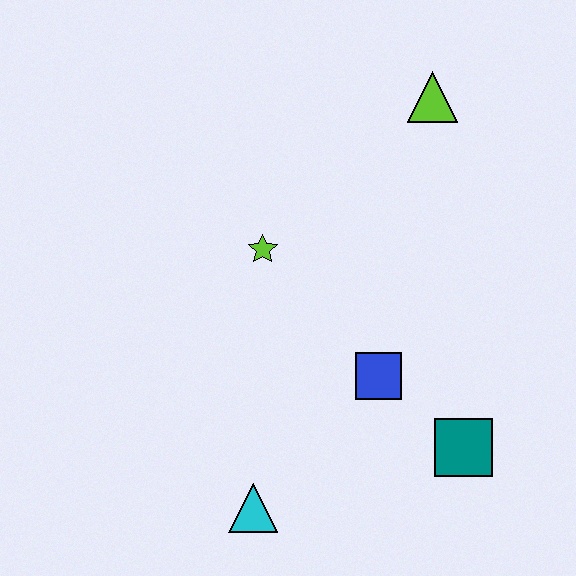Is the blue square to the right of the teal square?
No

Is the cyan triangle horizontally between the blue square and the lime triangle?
No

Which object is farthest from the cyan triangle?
The lime triangle is farthest from the cyan triangle.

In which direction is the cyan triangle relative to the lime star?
The cyan triangle is below the lime star.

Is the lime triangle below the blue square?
No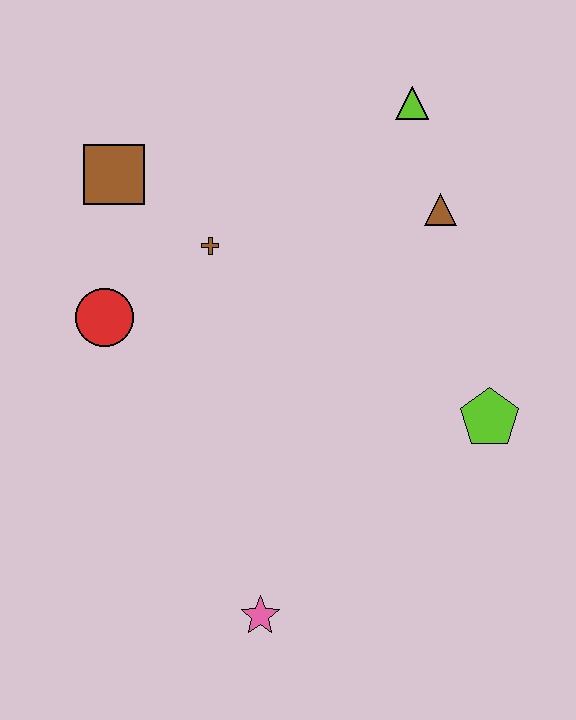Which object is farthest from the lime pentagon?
The brown square is farthest from the lime pentagon.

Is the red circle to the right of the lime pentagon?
No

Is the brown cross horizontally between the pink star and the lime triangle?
No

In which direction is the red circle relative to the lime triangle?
The red circle is to the left of the lime triangle.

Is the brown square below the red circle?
No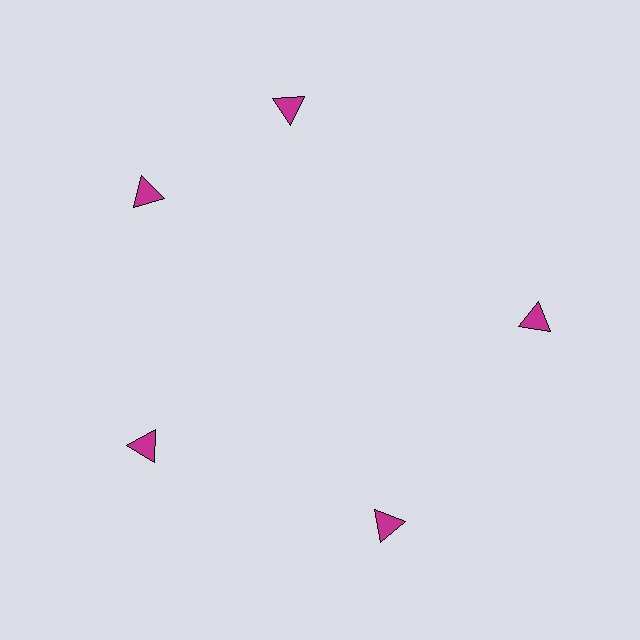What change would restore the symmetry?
The symmetry would be restored by rotating it back into even spacing with its neighbors so that all 5 triangles sit at equal angles and equal distance from the center.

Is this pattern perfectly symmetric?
No. The 5 magenta triangles are arranged in a ring, but one element near the 1 o'clock position is rotated out of alignment along the ring, breaking the 5-fold rotational symmetry.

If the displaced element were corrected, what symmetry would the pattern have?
It would have 5-fold rotational symmetry — the pattern would map onto itself every 72 degrees.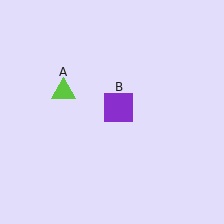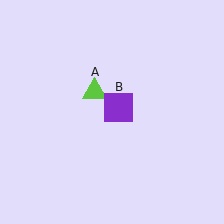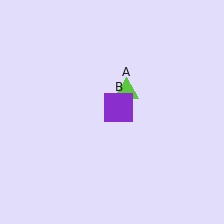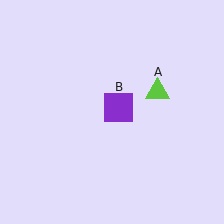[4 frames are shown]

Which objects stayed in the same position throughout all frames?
Purple square (object B) remained stationary.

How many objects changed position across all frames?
1 object changed position: lime triangle (object A).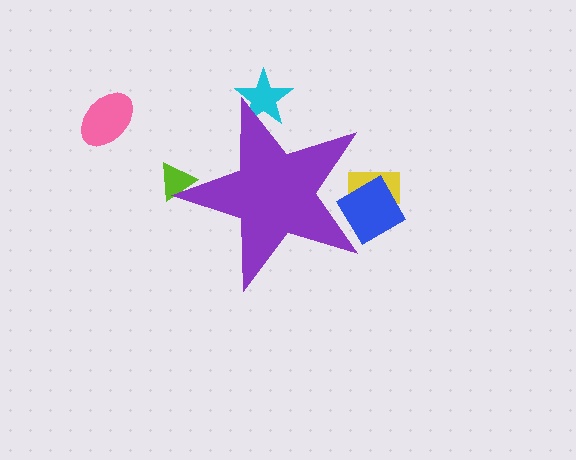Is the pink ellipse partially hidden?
No, the pink ellipse is fully visible.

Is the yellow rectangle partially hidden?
Yes, the yellow rectangle is partially hidden behind the purple star.